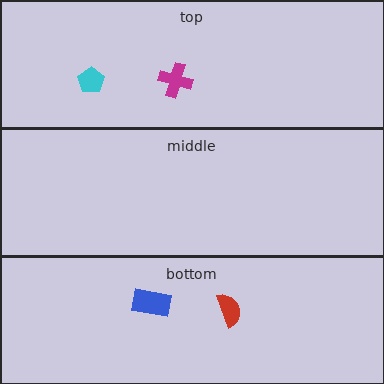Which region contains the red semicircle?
The bottom region.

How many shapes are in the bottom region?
2.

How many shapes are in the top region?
2.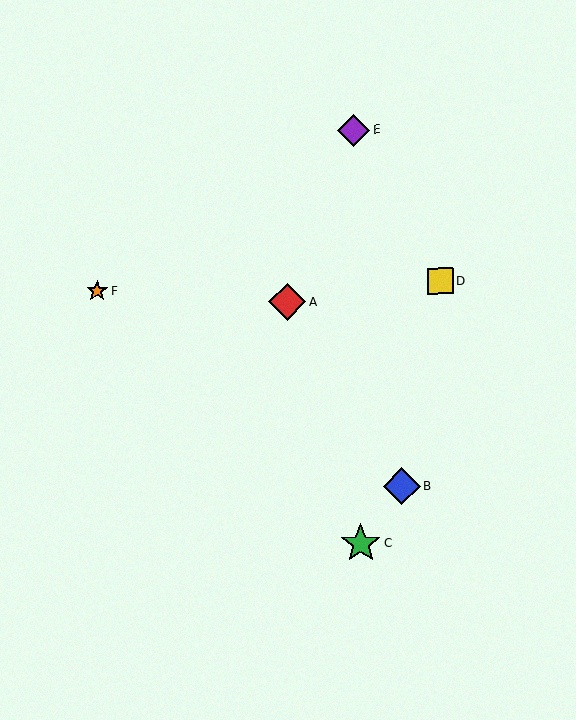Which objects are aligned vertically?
Objects C, E are aligned vertically.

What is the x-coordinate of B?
Object B is at x≈402.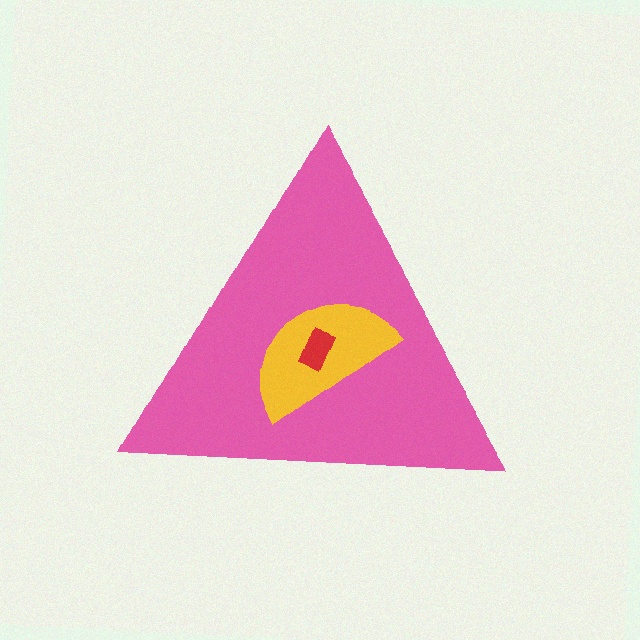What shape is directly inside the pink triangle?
The yellow semicircle.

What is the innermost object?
The red rectangle.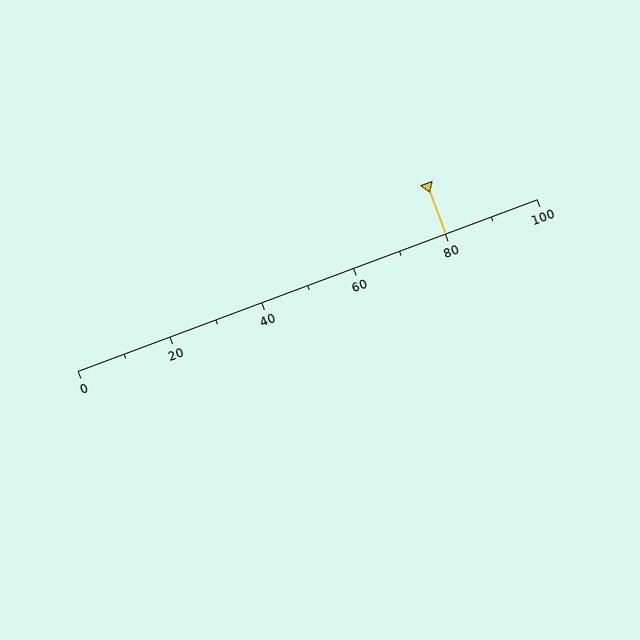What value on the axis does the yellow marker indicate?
The marker indicates approximately 80.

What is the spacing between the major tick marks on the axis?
The major ticks are spaced 20 apart.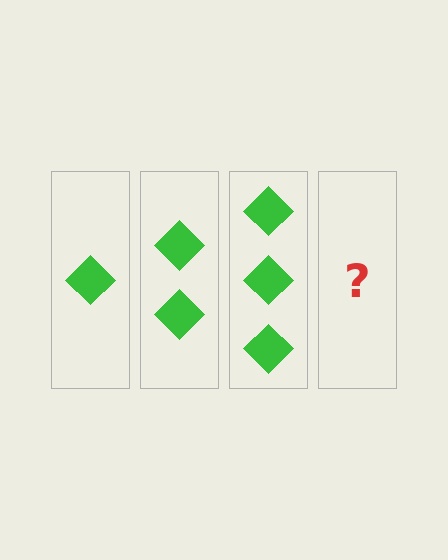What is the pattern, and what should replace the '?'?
The pattern is that each step adds one more diamond. The '?' should be 4 diamonds.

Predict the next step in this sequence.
The next step is 4 diamonds.